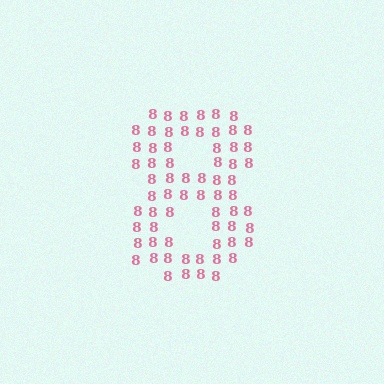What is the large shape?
The large shape is the digit 8.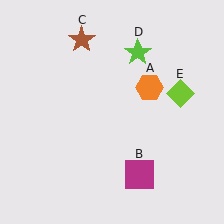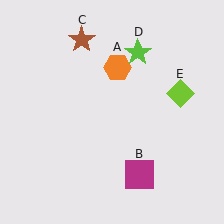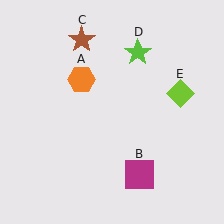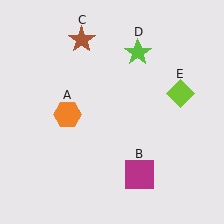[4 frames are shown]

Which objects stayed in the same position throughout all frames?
Magenta square (object B) and brown star (object C) and lime star (object D) and lime diamond (object E) remained stationary.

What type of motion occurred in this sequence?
The orange hexagon (object A) rotated counterclockwise around the center of the scene.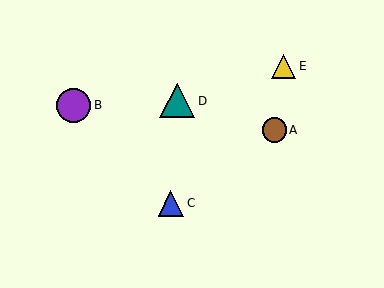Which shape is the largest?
The teal triangle (labeled D) is the largest.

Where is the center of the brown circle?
The center of the brown circle is at (274, 130).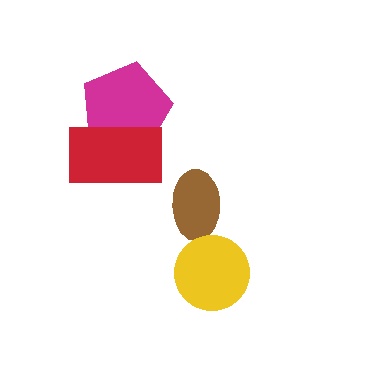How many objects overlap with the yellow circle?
0 objects overlap with the yellow circle.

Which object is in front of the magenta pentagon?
The red rectangle is in front of the magenta pentagon.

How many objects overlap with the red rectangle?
1 object overlaps with the red rectangle.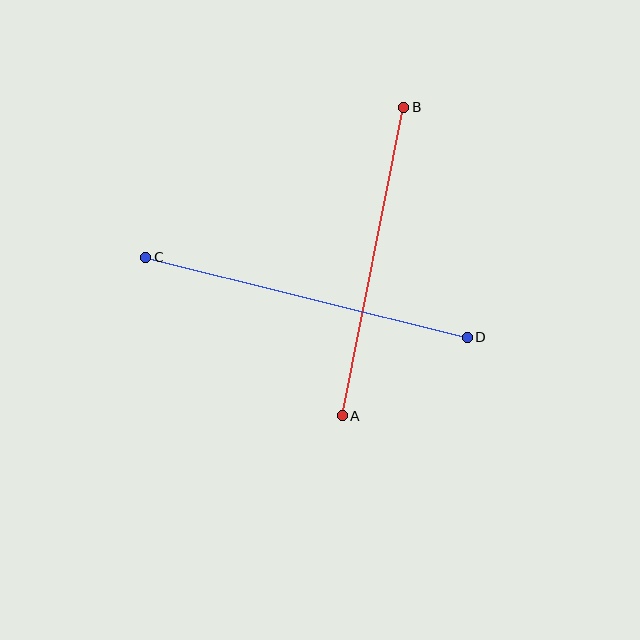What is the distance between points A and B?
The distance is approximately 315 pixels.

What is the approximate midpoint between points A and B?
The midpoint is at approximately (373, 262) pixels.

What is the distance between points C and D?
The distance is approximately 331 pixels.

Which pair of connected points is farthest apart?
Points C and D are farthest apart.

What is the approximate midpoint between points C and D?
The midpoint is at approximately (307, 297) pixels.